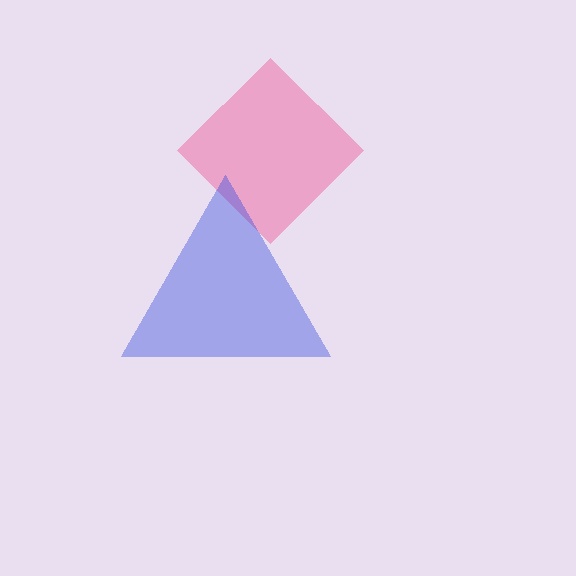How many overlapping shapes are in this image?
There are 2 overlapping shapes in the image.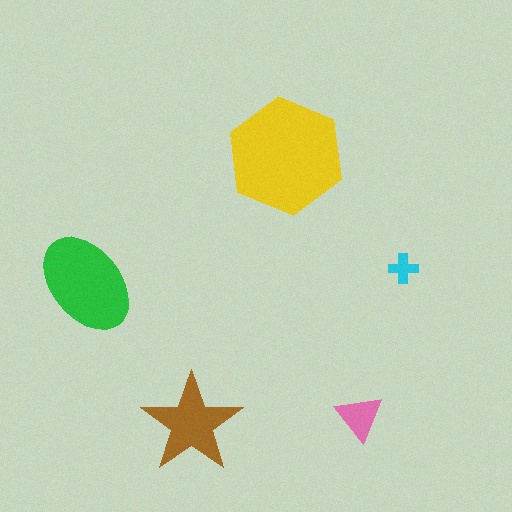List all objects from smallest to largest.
The cyan cross, the pink triangle, the brown star, the green ellipse, the yellow hexagon.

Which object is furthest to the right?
The cyan cross is rightmost.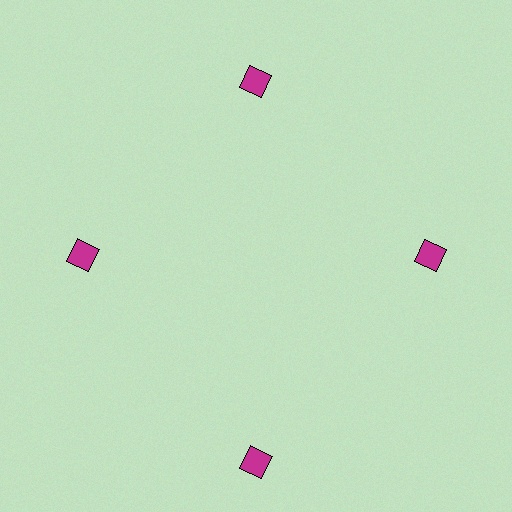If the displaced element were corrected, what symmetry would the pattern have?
It would have 4-fold rotational symmetry — the pattern would map onto itself every 90 degrees.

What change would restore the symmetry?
The symmetry would be restored by moving it inward, back onto the ring so that all 4 squares sit at equal angles and equal distance from the center.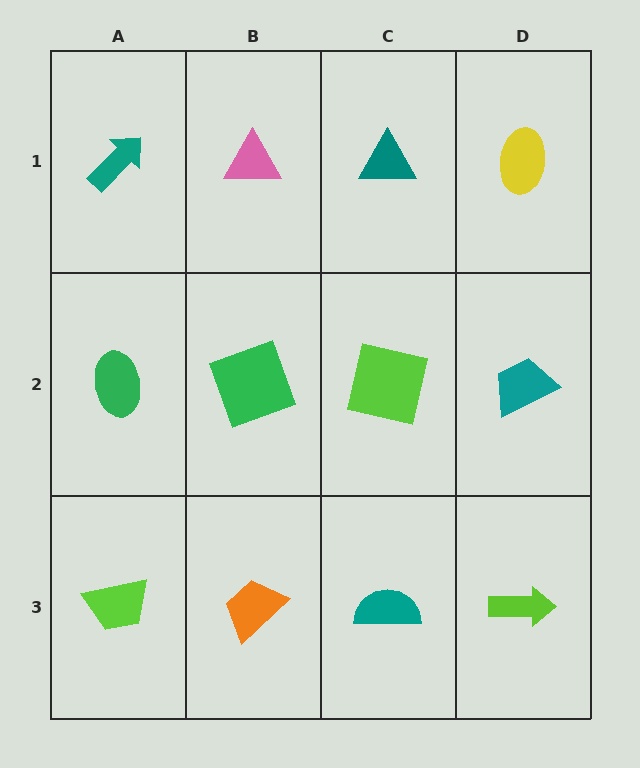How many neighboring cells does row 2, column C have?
4.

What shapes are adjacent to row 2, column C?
A teal triangle (row 1, column C), a teal semicircle (row 3, column C), a green square (row 2, column B), a teal trapezoid (row 2, column D).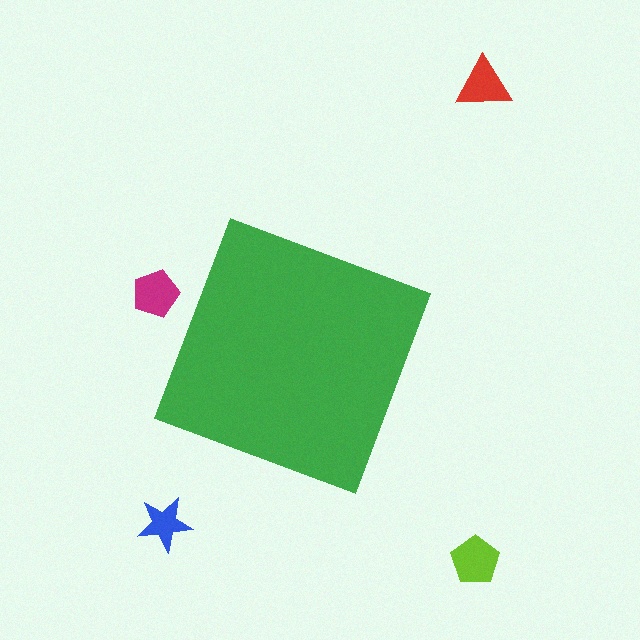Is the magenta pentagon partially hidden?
No, the magenta pentagon is fully visible.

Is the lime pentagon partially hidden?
No, the lime pentagon is fully visible.